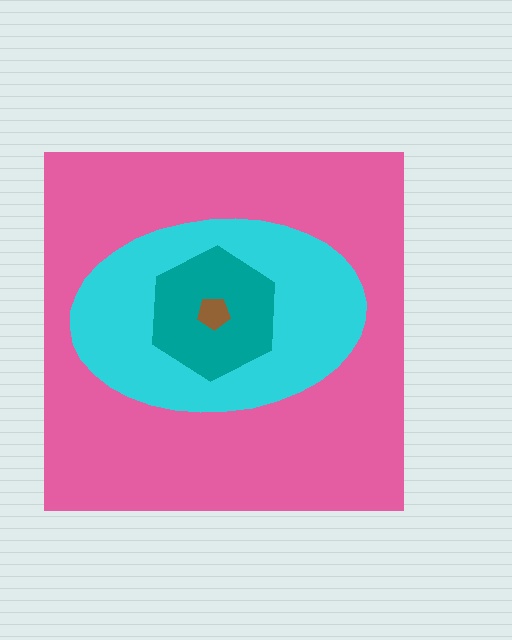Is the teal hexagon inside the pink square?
Yes.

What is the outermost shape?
The pink square.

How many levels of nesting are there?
4.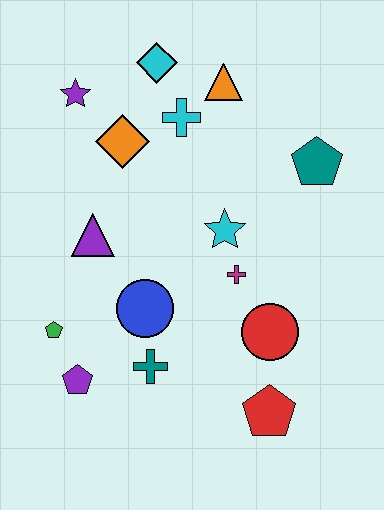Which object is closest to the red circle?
The magenta cross is closest to the red circle.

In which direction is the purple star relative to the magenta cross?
The purple star is above the magenta cross.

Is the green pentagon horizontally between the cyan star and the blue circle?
No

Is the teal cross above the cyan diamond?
No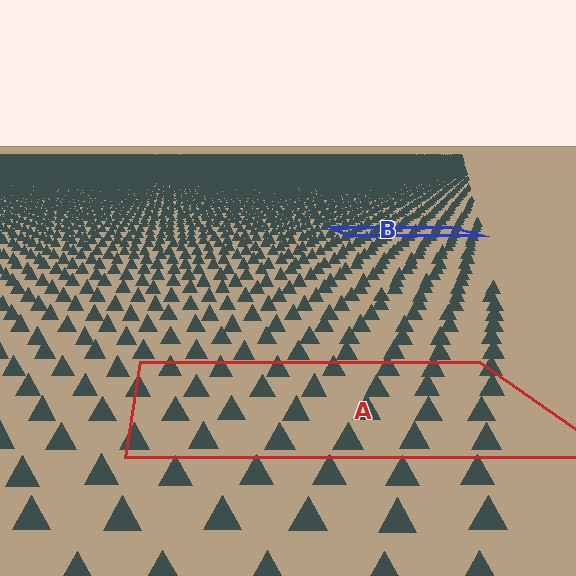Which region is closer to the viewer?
Region A is closer. The texture elements there are larger and more spread out.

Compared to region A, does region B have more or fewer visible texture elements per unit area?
Region B has more texture elements per unit area — they are packed more densely because it is farther away.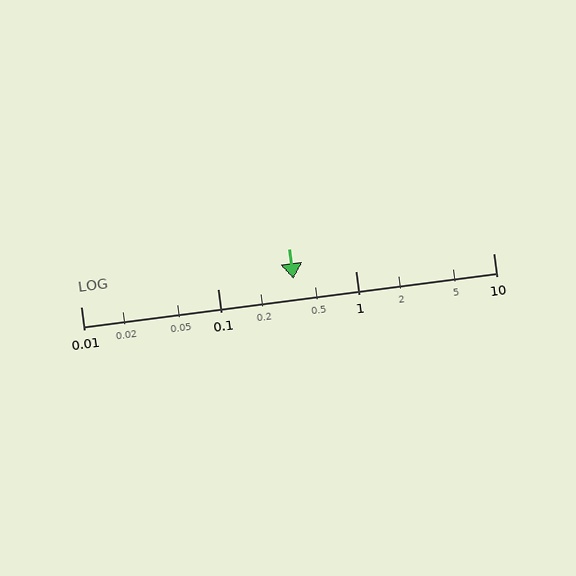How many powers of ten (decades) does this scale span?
The scale spans 3 decades, from 0.01 to 10.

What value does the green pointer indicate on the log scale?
The pointer indicates approximately 0.35.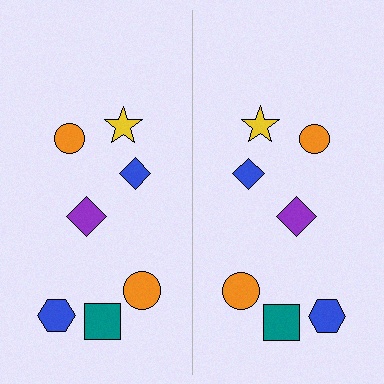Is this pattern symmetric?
Yes, this pattern has bilateral (reflection) symmetry.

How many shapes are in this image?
There are 14 shapes in this image.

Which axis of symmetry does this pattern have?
The pattern has a vertical axis of symmetry running through the center of the image.